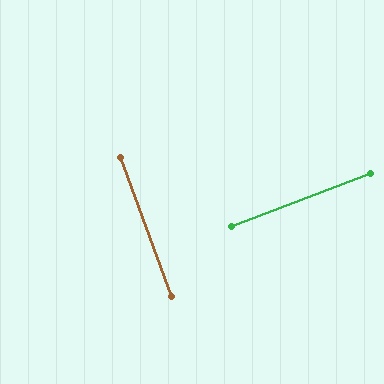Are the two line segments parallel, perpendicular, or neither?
Perpendicular — they meet at approximately 89°.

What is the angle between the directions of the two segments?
Approximately 89 degrees.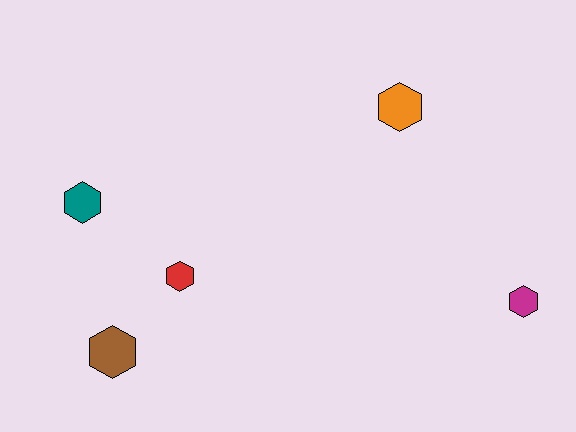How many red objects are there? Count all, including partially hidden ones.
There is 1 red object.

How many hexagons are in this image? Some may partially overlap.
There are 5 hexagons.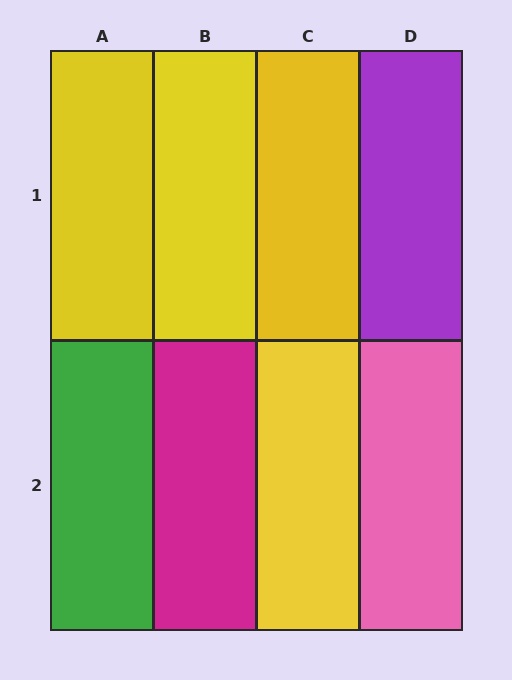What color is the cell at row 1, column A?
Yellow.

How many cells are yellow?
4 cells are yellow.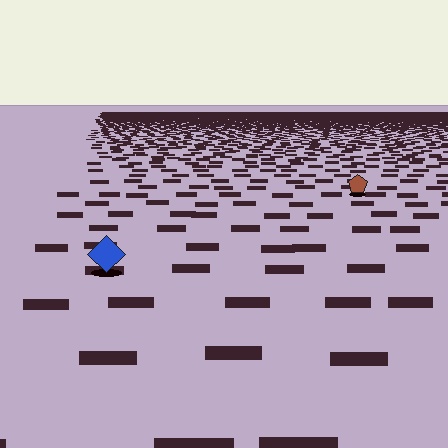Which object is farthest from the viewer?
The brown pentagon is farthest from the viewer. It appears smaller and the ground texture around it is denser.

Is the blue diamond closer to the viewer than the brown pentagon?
Yes. The blue diamond is closer — you can tell from the texture gradient: the ground texture is coarser near it.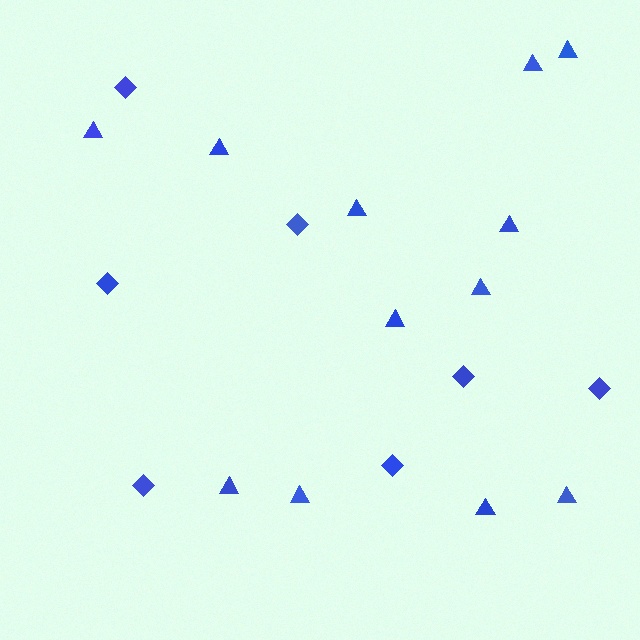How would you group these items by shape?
There are 2 groups: one group of diamonds (7) and one group of triangles (12).